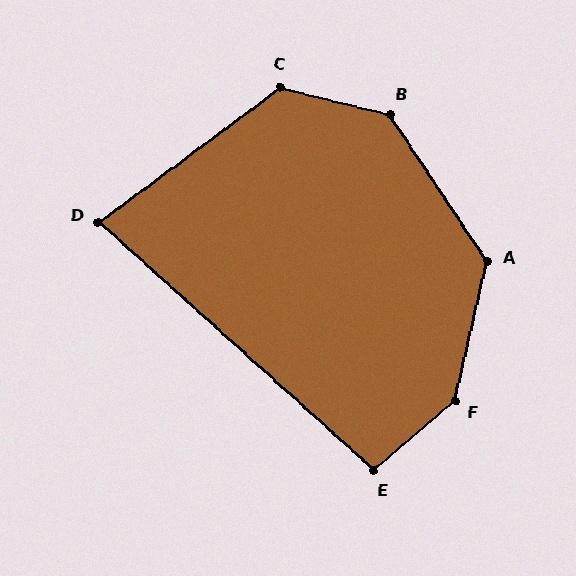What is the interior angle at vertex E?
Approximately 98 degrees (obtuse).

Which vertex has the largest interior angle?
F, at approximately 144 degrees.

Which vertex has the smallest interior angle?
D, at approximately 79 degrees.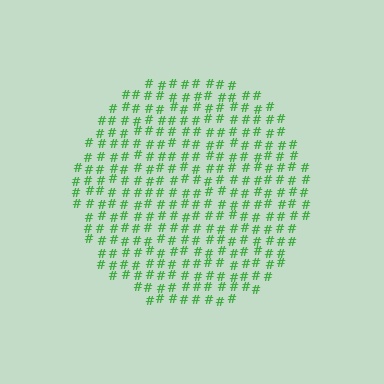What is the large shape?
The large shape is a circle.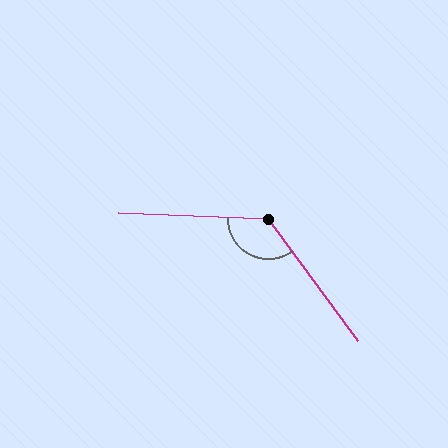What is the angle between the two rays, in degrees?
Approximately 128 degrees.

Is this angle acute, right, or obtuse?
It is obtuse.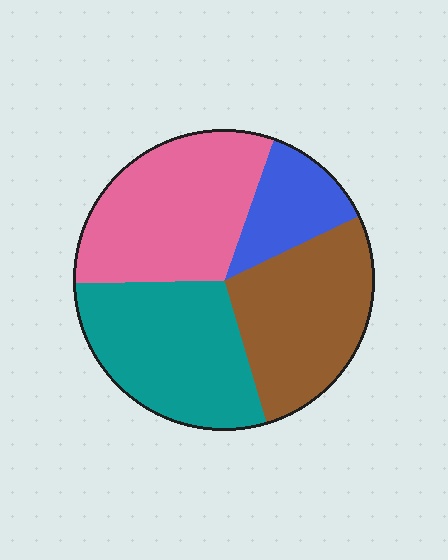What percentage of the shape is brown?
Brown covers about 25% of the shape.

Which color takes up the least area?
Blue, at roughly 15%.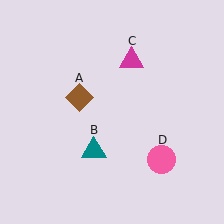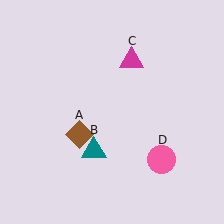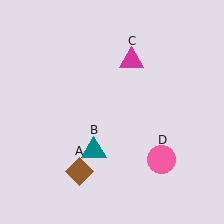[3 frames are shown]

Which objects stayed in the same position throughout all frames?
Teal triangle (object B) and magenta triangle (object C) and pink circle (object D) remained stationary.